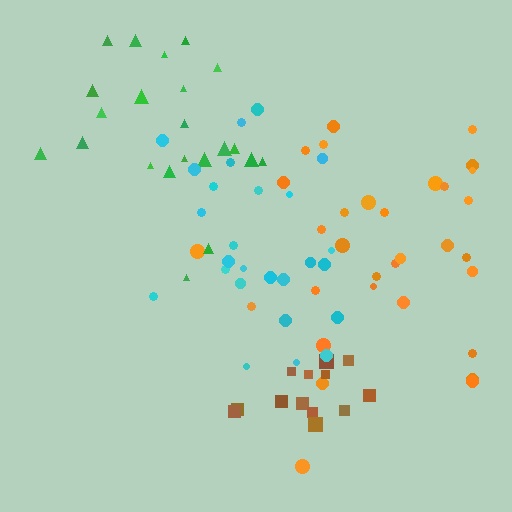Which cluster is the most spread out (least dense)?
Cyan.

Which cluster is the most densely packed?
Brown.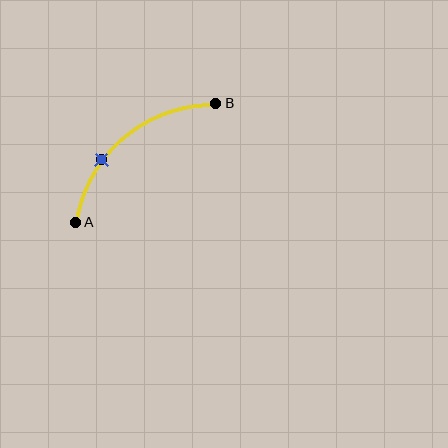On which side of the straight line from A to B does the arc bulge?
The arc bulges above and to the left of the straight line connecting A and B.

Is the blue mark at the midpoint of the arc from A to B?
No. The blue mark lies on the arc but is closer to endpoint A. The arc midpoint would be at the point on the curve equidistant along the arc from both A and B.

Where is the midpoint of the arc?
The arc midpoint is the point on the curve farthest from the straight line joining A and B. It sits above and to the left of that line.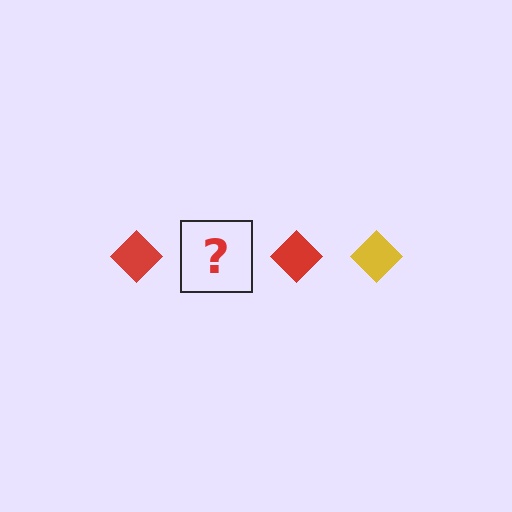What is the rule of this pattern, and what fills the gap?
The rule is that the pattern cycles through red, yellow diamonds. The gap should be filled with a yellow diamond.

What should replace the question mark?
The question mark should be replaced with a yellow diamond.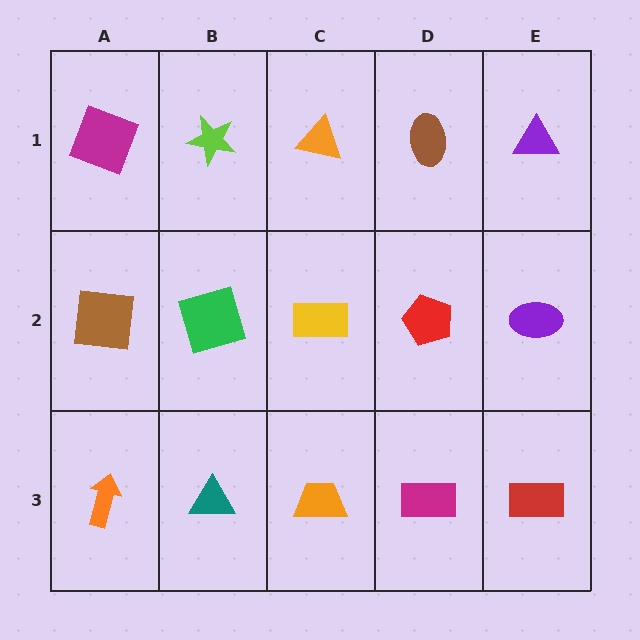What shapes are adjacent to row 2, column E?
A purple triangle (row 1, column E), a red rectangle (row 3, column E), a red pentagon (row 2, column D).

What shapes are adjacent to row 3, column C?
A yellow rectangle (row 2, column C), a teal triangle (row 3, column B), a magenta rectangle (row 3, column D).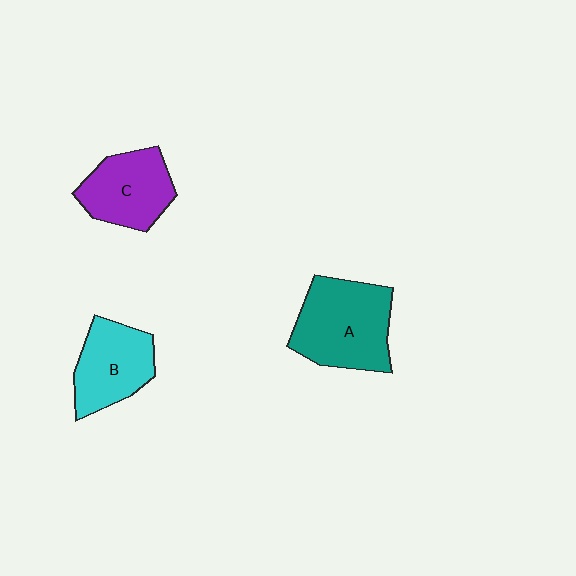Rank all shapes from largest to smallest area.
From largest to smallest: A (teal), B (cyan), C (purple).